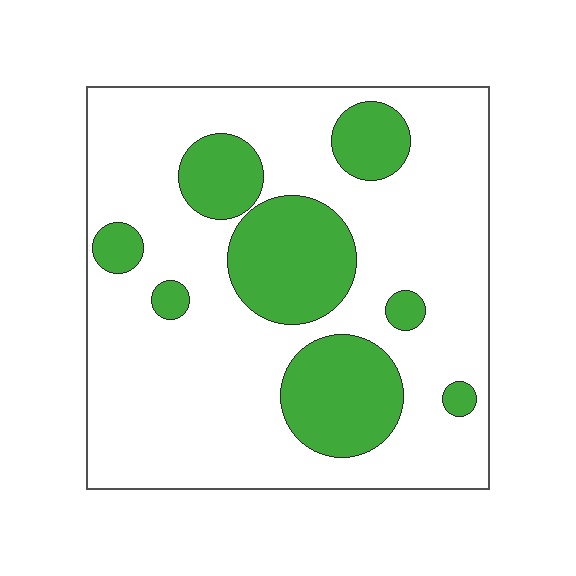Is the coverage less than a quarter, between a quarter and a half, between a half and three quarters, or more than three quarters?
Between a quarter and a half.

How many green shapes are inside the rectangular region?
8.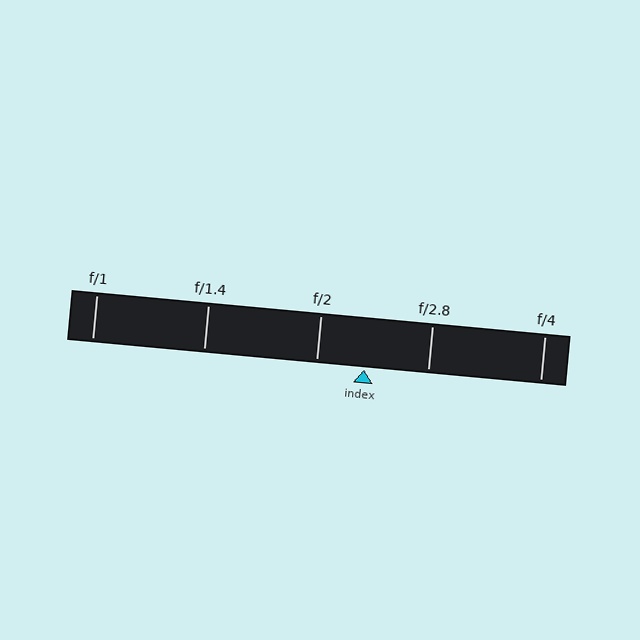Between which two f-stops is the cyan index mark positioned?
The index mark is between f/2 and f/2.8.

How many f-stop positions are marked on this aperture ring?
There are 5 f-stop positions marked.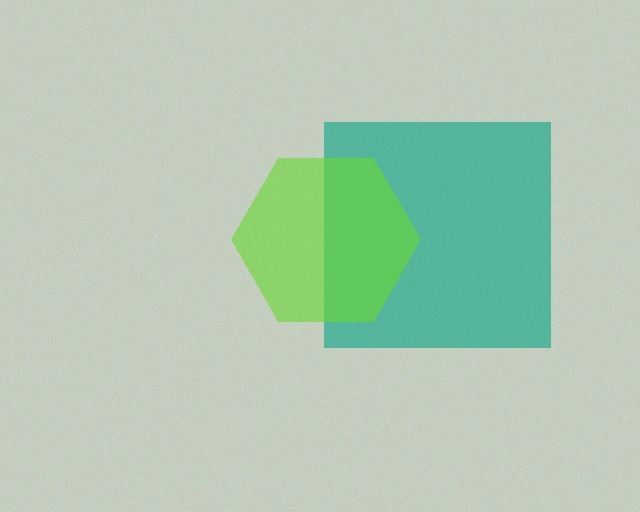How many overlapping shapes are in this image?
There are 2 overlapping shapes in the image.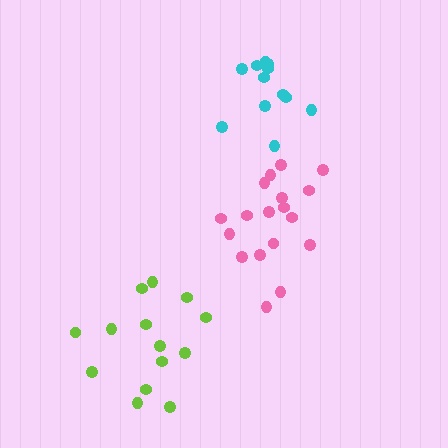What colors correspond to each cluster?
The clusters are colored: lime, cyan, pink.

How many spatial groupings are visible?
There are 3 spatial groupings.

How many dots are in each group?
Group 1: 14 dots, Group 2: 12 dots, Group 3: 18 dots (44 total).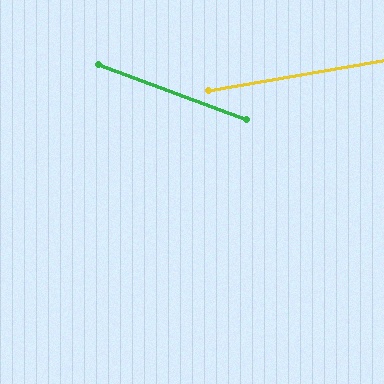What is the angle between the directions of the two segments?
Approximately 30 degrees.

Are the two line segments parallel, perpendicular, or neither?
Neither parallel nor perpendicular — they differ by about 30°.